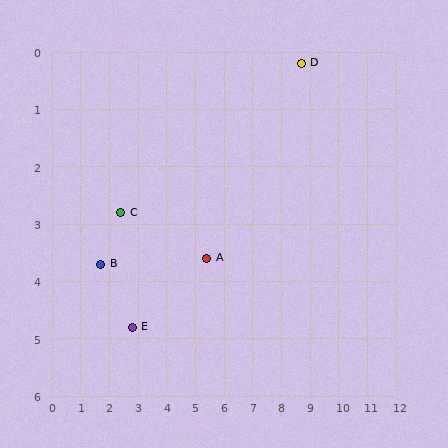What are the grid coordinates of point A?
Point A is at approximately (5.4, 3.6).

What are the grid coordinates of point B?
Point B is at approximately (1.7, 3.7).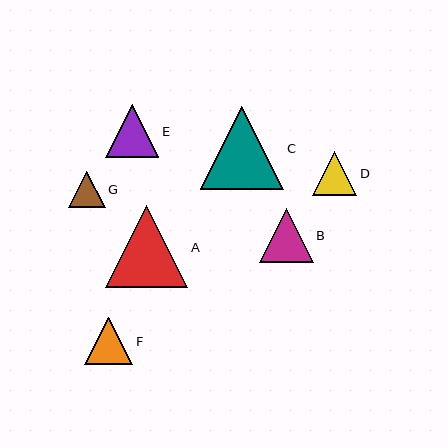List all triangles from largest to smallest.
From largest to smallest: C, A, B, E, F, D, G.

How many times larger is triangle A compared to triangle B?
Triangle A is approximately 1.5 times the size of triangle B.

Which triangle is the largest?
Triangle C is the largest with a size of approximately 83 pixels.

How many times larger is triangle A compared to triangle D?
Triangle A is approximately 1.9 times the size of triangle D.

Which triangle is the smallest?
Triangle G is the smallest with a size of approximately 36 pixels.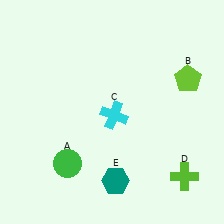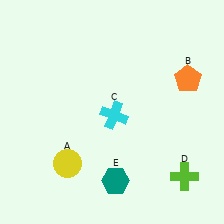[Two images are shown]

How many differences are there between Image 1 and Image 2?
There are 2 differences between the two images.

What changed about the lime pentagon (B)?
In Image 1, B is lime. In Image 2, it changed to orange.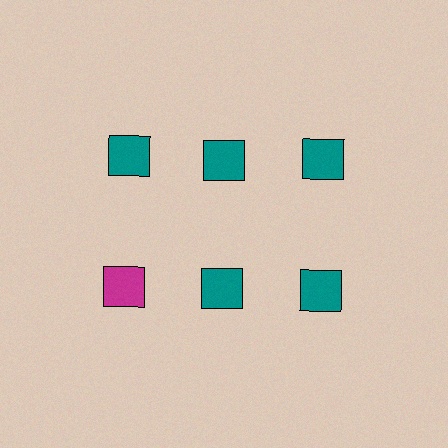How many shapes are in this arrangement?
There are 6 shapes arranged in a grid pattern.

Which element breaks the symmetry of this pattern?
The magenta square in the second row, leftmost column breaks the symmetry. All other shapes are teal squares.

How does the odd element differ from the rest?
It has a different color: magenta instead of teal.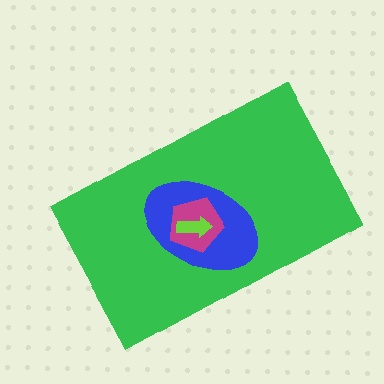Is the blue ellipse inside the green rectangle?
Yes.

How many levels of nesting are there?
4.